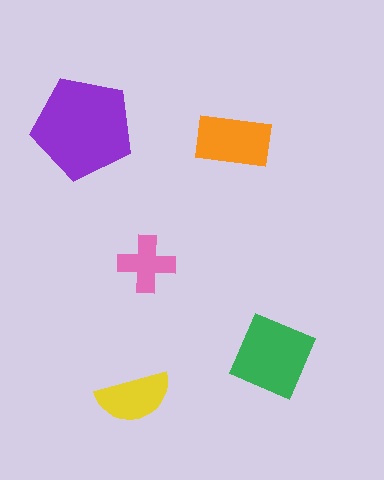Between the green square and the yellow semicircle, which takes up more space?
The green square.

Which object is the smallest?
The pink cross.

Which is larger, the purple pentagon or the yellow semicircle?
The purple pentagon.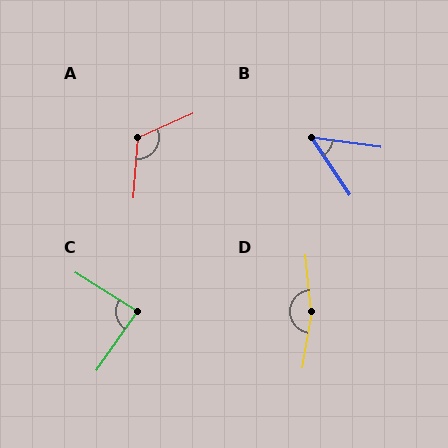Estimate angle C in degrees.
Approximately 87 degrees.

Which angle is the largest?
D, at approximately 165 degrees.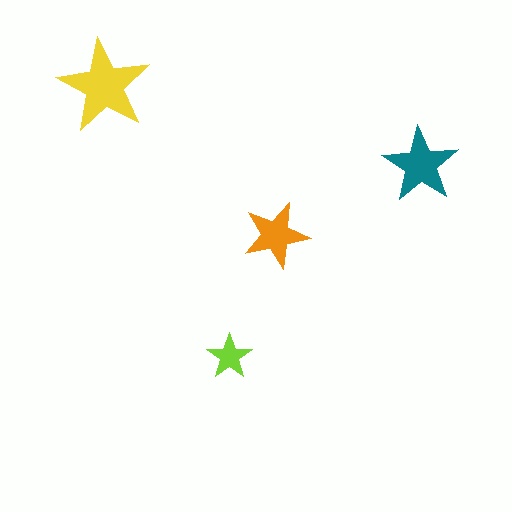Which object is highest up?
The yellow star is topmost.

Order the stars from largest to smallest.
the yellow one, the teal one, the orange one, the lime one.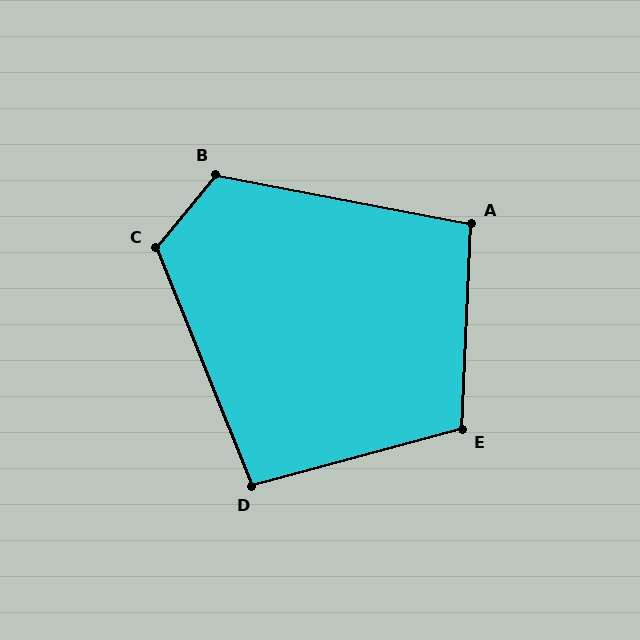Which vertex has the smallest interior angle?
D, at approximately 97 degrees.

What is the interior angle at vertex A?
Approximately 98 degrees (obtuse).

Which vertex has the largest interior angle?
C, at approximately 119 degrees.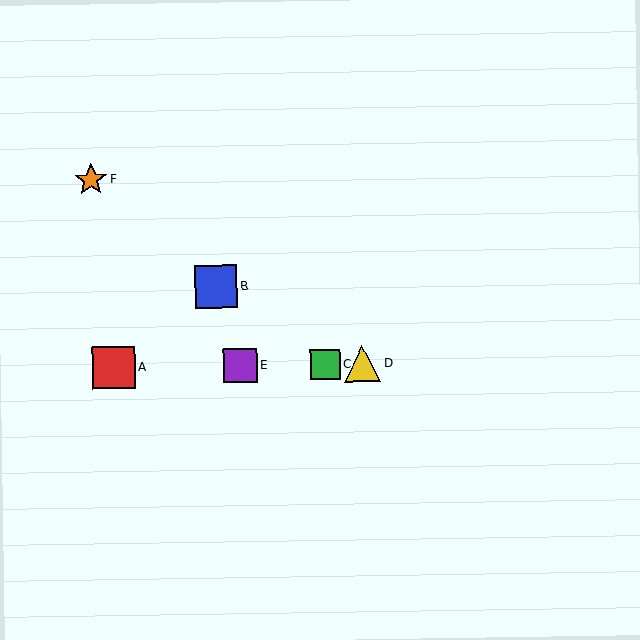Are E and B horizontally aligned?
No, E is at y≈366 and B is at y≈287.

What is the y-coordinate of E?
Object E is at y≈366.